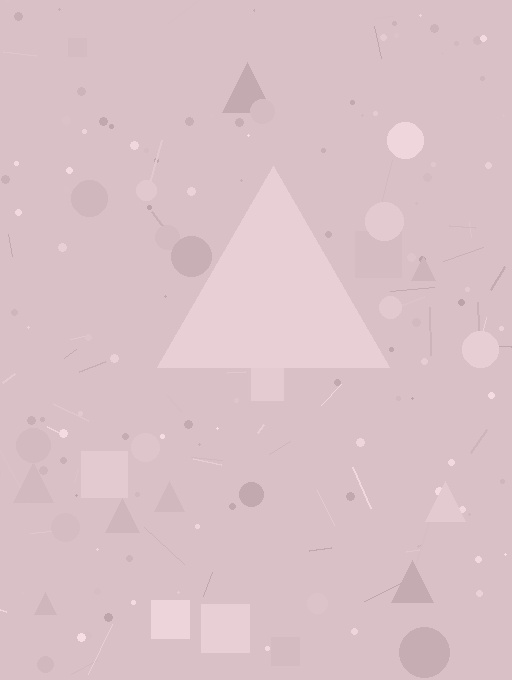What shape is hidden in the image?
A triangle is hidden in the image.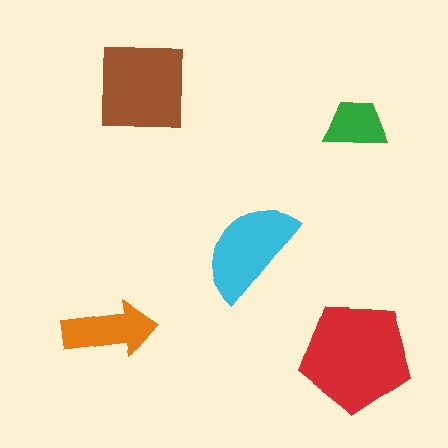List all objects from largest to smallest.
The red pentagon, the brown square, the cyan semicircle, the orange arrow, the green trapezoid.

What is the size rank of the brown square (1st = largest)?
2nd.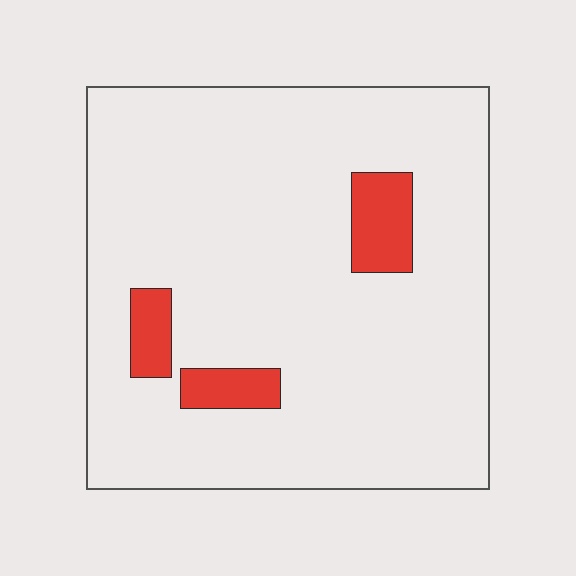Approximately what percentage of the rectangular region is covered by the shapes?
Approximately 10%.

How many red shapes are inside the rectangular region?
3.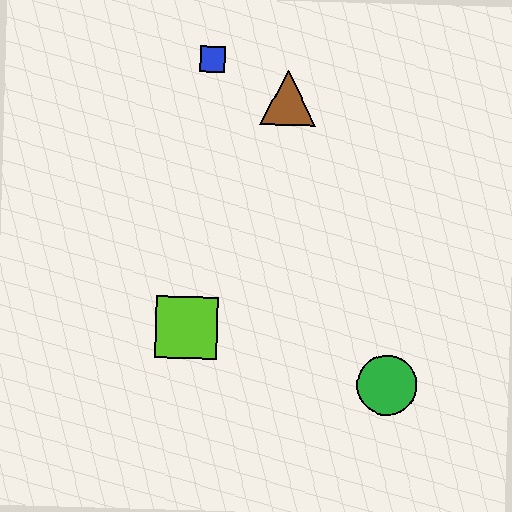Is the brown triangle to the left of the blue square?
No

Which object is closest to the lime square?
The green circle is closest to the lime square.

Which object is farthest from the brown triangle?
The green circle is farthest from the brown triangle.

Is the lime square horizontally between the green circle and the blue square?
No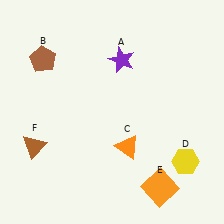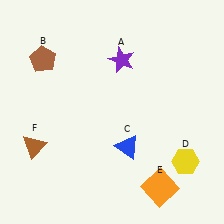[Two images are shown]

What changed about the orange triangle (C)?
In Image 1, C is orange. In Image 2, it changed to blue.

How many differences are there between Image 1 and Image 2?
There is 1 difference between the two images.